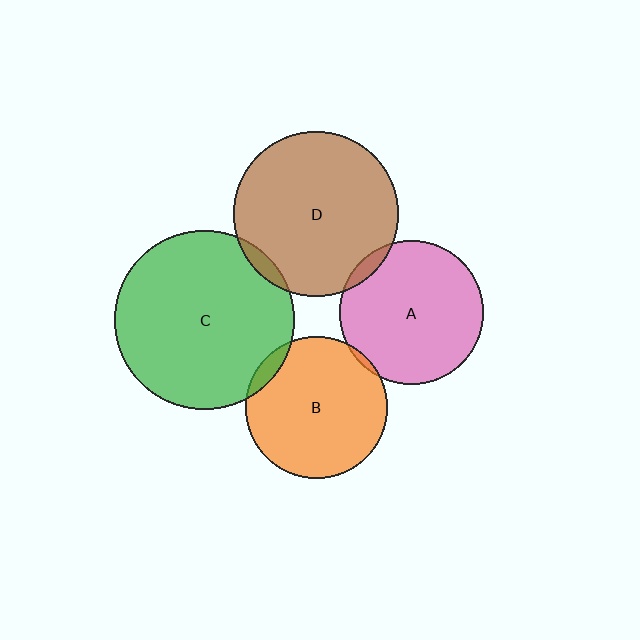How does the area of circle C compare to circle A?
Approximately 1.6 times.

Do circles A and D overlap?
Yes.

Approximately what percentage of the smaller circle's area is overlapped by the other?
Approximately 5%.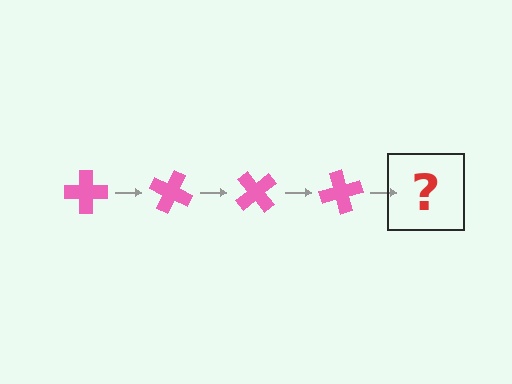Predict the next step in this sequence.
The next step is a pink cross rotated 100 degrees.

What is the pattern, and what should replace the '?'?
The pattern is that the cross rotates 25 degrees each step. The '?' should be a pink cross rotated 100 degrees.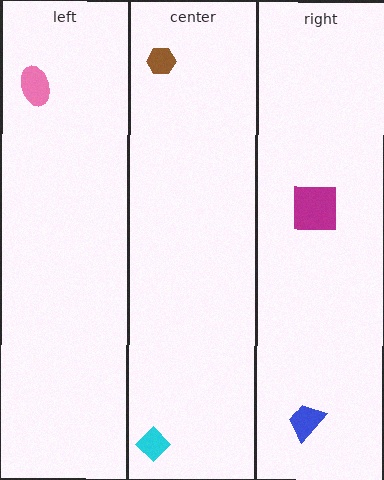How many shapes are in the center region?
2.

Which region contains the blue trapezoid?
The right region.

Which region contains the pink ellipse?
The left region.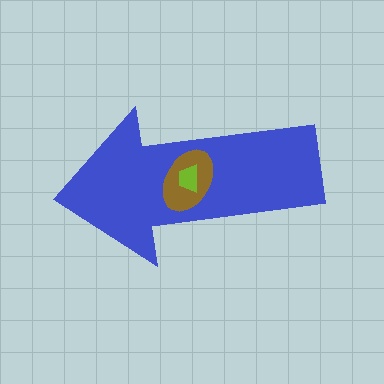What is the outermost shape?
The blue arrow.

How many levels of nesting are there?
3.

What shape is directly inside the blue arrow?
The brown ellipse.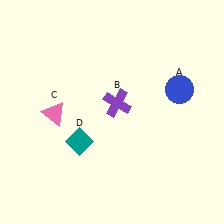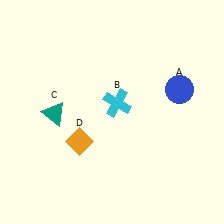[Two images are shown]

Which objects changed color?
B changed from purple to cyan. C changed from pink to teal. D changed from teal to orange.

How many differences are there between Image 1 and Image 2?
There are 3 differences between the two images.